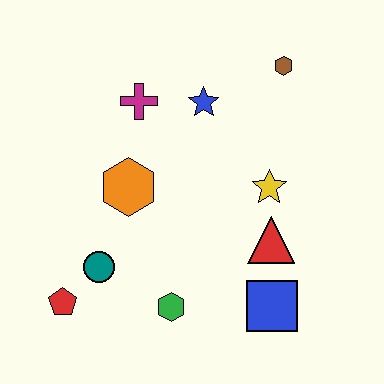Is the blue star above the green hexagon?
Yes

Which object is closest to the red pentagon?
The teal circle is closest to the red pentagon.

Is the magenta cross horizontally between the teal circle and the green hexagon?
Yes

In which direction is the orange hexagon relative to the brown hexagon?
The orange hexagon is to the left of the brown hexagon.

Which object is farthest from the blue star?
The red pentagon is farthest from the blue star.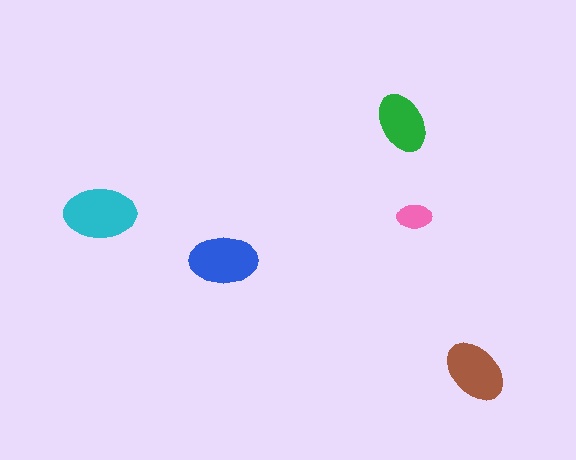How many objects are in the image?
There are 5 objects in the image.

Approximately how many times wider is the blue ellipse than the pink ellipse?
About 2 times wider.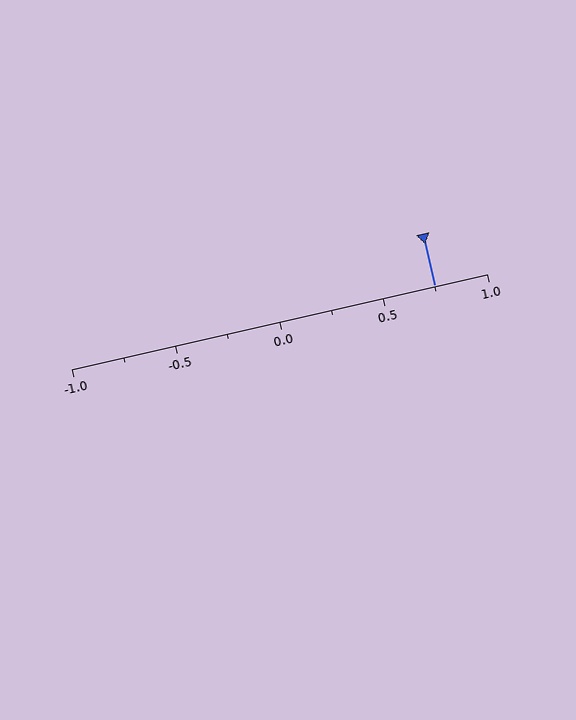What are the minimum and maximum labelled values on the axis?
The axis runs from -1.0 to 1.0.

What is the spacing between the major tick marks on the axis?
The major ticks are spaced 0.5 apart.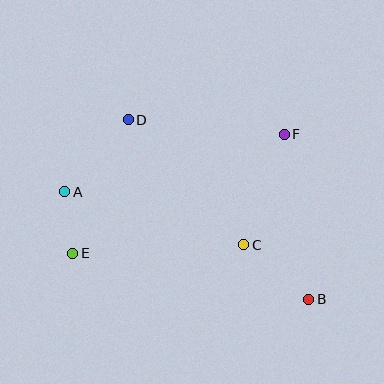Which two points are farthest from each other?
Points A and B are farthest from each other.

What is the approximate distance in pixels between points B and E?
The distance between B and E is approximately 240 pixels.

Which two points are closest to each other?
Points A and E are closest to each other.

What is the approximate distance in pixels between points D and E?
The distance between D and E is approximately 144 pixels.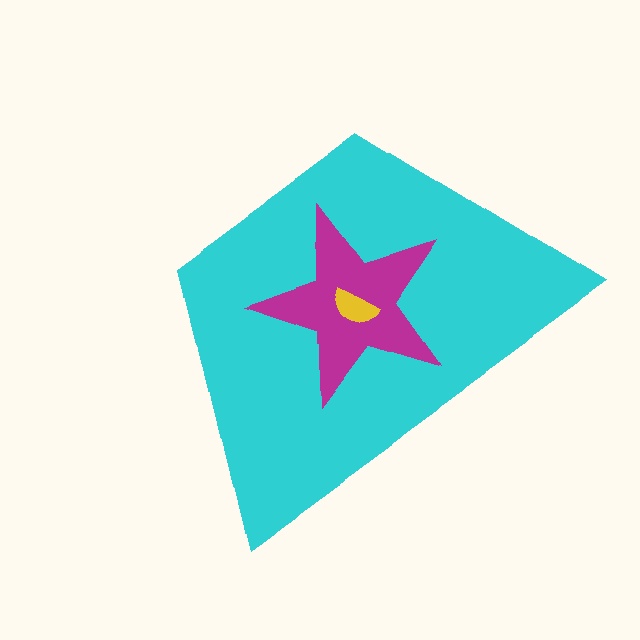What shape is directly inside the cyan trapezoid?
The magenta star.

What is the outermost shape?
The cyan trapezoid.